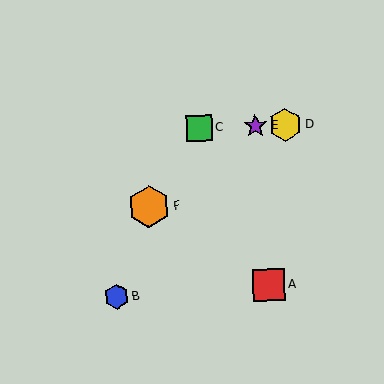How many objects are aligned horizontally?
3 objects (C, D, E) are aligned horizontally.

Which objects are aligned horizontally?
Objects C, D, E are aligned horizontally.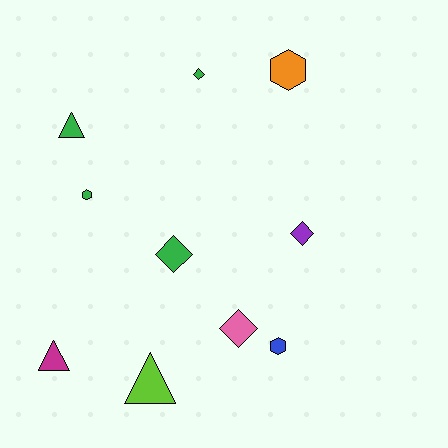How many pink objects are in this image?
There is 1 pink object.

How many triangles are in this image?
There are 3 triangles.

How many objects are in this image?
There are 10 objects.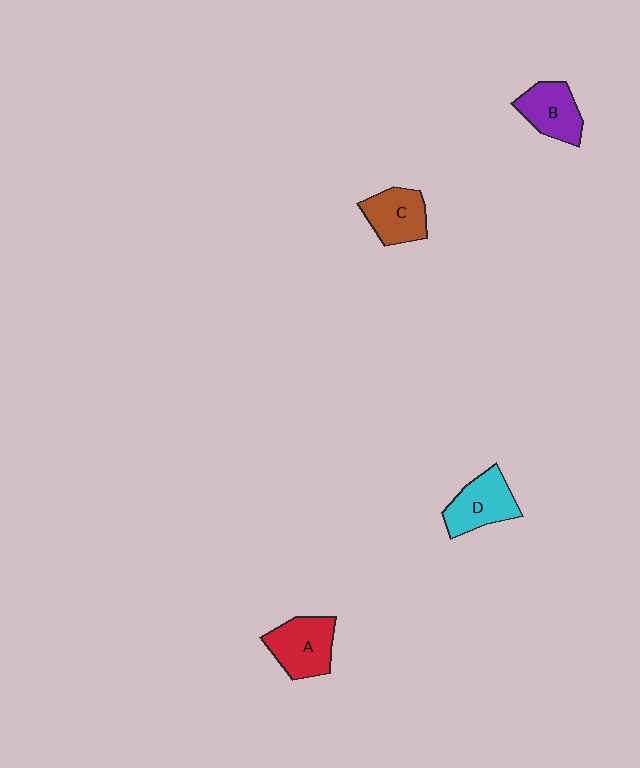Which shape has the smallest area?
Shape B (purple).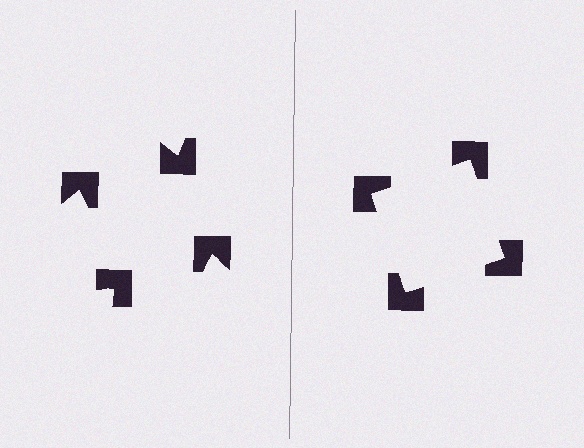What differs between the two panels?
The notched squares are positioned identically on both sides; only the wedge orientations differ. On the right they align to a square; on the left they are misaligned.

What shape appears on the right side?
An illusory square.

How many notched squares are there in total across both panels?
8 — 4 on each side.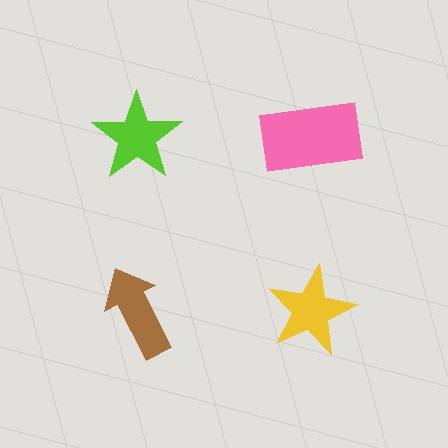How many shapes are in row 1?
2 shapes.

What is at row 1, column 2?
A pink rectangle.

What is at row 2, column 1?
A brown arrow.